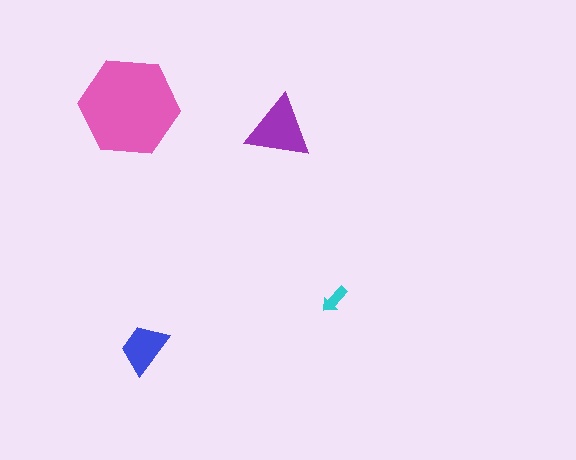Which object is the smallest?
The cyan arrow.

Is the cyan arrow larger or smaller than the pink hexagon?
Smaller.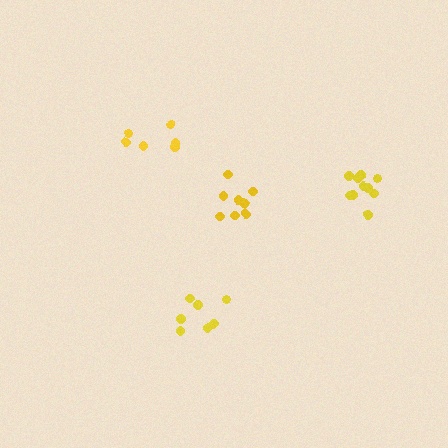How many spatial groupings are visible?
There are 4 spatial groupings.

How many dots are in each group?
Group 1: 7 dots, Group 2: 9 dots, Group 3: 6 dots, Group 4: 11 dots (33 total).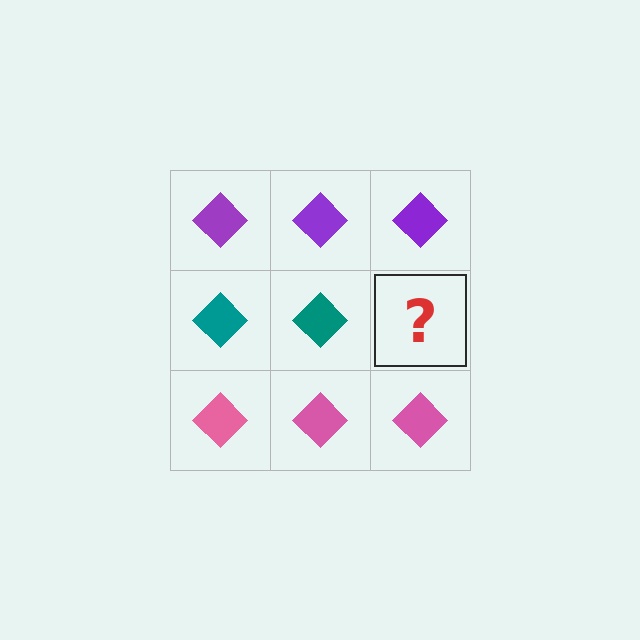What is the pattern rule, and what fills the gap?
The rule is that each row has a consistent color. The gap should be filled with a teal diamond.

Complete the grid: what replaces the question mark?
The question mark should be replaced with a teal diamond.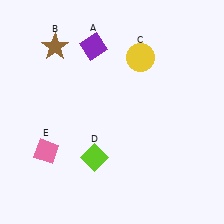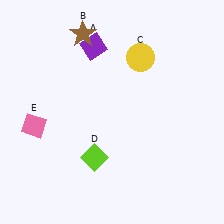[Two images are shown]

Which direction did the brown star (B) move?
The brown star (B) moved right.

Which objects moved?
The objects that moved are: the brown star (B), the pink diamond (E).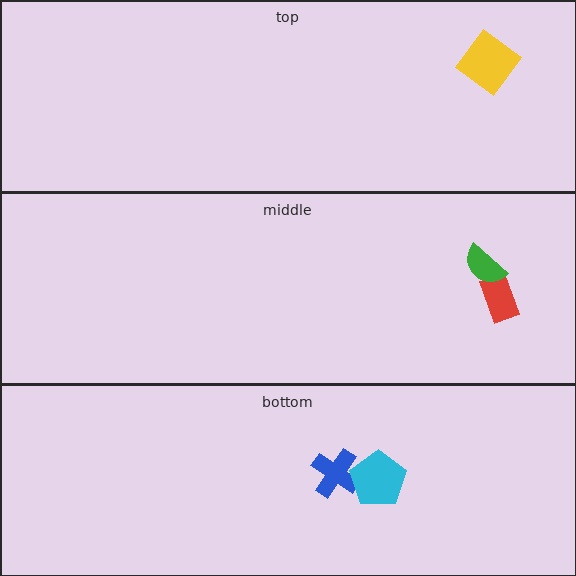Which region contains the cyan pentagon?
The bottom region.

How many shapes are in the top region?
1.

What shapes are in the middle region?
The red rectangle, the green semicircle.